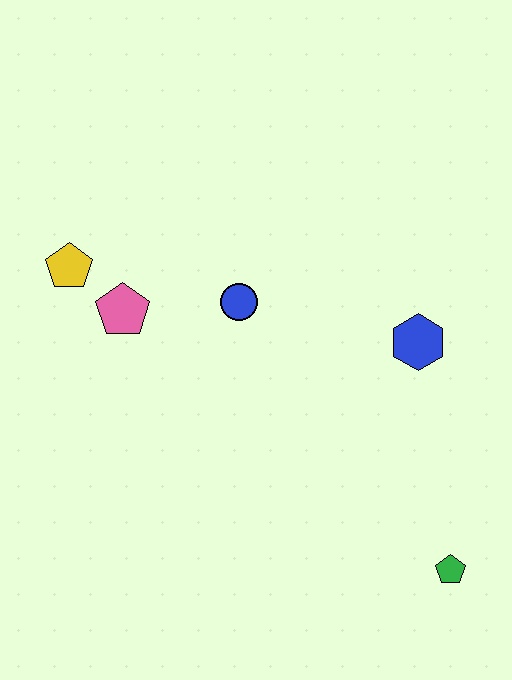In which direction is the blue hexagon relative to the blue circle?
The blue hexagon is to the right of the blue circle.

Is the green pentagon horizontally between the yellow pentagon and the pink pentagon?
No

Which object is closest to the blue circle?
The pink pentagon is closest to the blue circle.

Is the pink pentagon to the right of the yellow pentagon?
Yes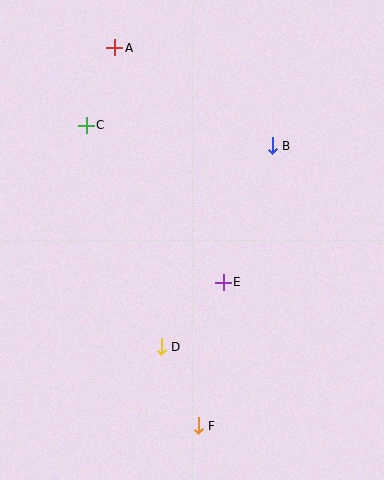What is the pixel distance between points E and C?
The distance between E and C is 208 pixels.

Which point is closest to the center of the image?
Point E at (223, 282) is closest to the center.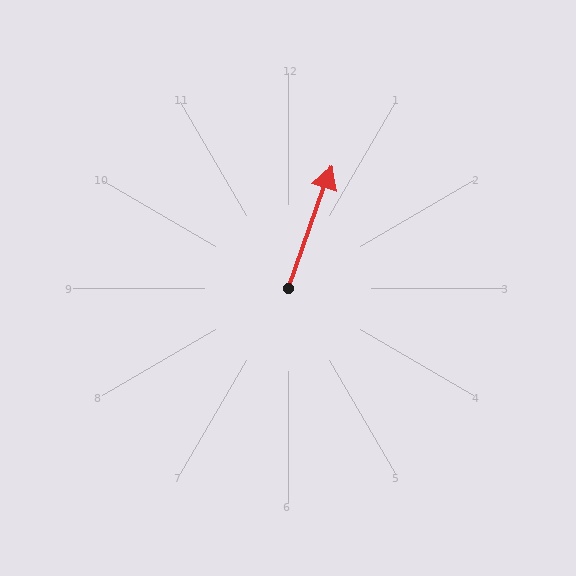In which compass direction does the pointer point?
North.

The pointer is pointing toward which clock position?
Roughly 1 o'clock.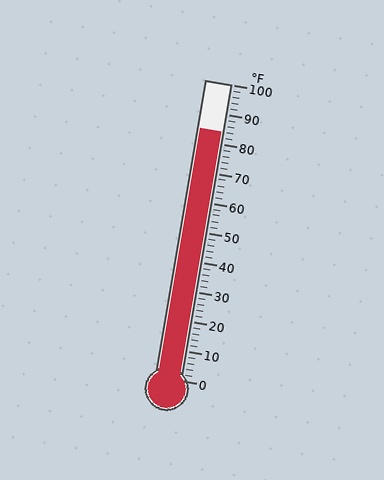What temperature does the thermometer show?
The thermometer shows approximately 84°F.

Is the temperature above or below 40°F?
The temperature is above 40°F.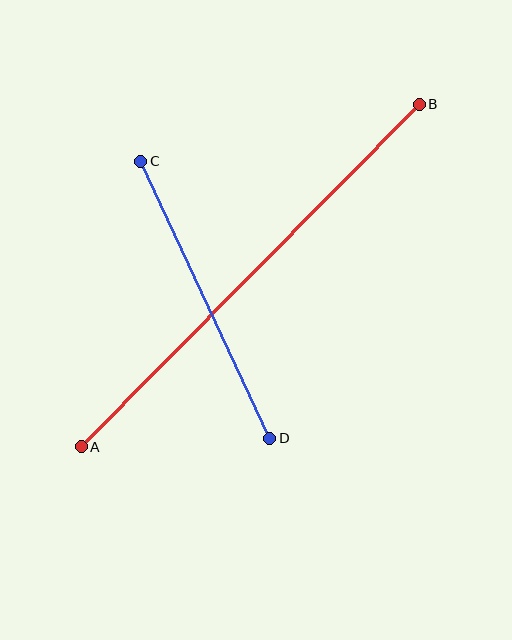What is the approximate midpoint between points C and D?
The midpoint is at approximately (205, 300) pixels.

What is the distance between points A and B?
The distance is approximately 482 pixels.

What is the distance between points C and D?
The distance is approximately 306 pixels.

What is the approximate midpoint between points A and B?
The midpoint is at approximately (250, 275) pixels.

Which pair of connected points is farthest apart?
Points A and B are farthest apart.